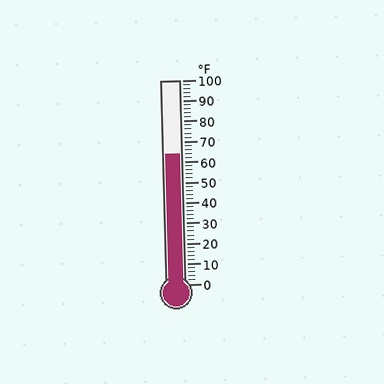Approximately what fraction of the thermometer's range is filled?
The thermometer is filled to approximately 65% of its range.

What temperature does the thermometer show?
The thermometer shows approximately 64°F.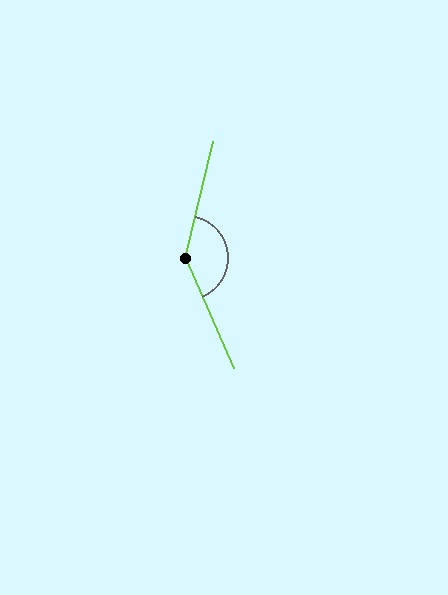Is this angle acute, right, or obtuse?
It is obtuse.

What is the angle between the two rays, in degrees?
Approximately 143 degrees.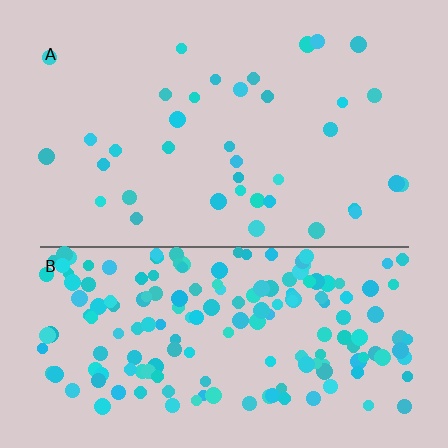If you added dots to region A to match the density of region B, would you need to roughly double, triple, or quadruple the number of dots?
Approximately quadruple.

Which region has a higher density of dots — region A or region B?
B (the bottom).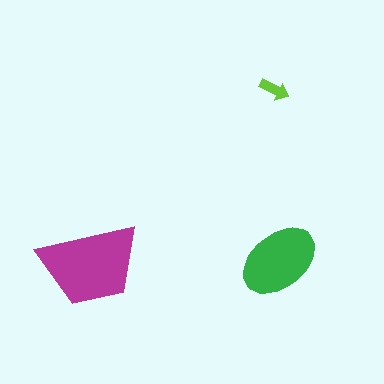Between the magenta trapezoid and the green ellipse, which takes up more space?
The magenta trapezoid.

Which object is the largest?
The magenta trapezoid.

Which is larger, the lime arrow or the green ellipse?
The green ellipse.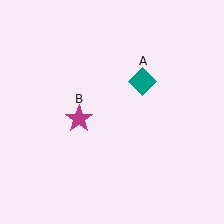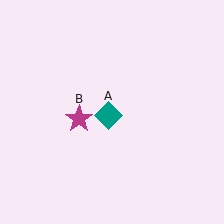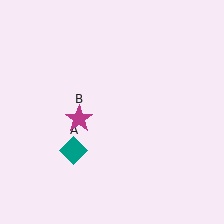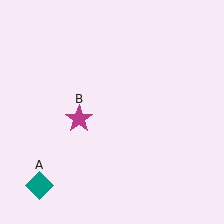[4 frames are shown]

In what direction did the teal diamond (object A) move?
The teal diamond (object A) moved down and to the left.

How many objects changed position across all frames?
1 object changed position: teal diamond (object A).